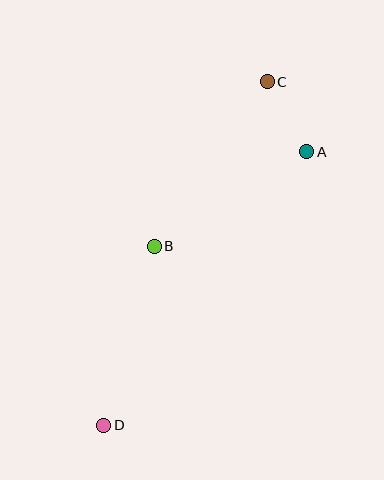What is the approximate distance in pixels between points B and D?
The distance between B and D is approximately 186 pixels.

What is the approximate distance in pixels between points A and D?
The distance between A and D is approximately 341 pixels.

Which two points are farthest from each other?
Points C and D are farthest from each other.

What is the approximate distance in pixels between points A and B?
The distance between A and B is approximately 180 pixels.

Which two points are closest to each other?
Points A and C are closest to each other.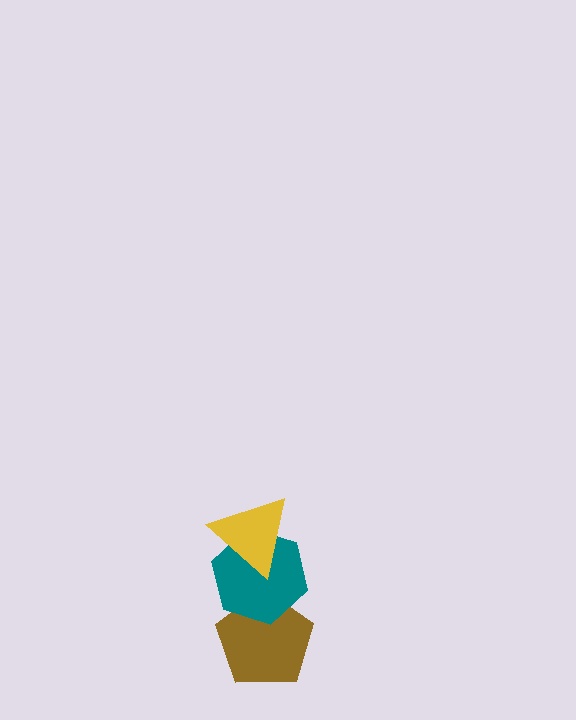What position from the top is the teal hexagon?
The teal hexagon is 2nd from the top.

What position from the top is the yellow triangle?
The yellow triangle is 1st from the top.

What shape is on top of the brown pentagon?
The teal hexagon is on top of the brown pentagon.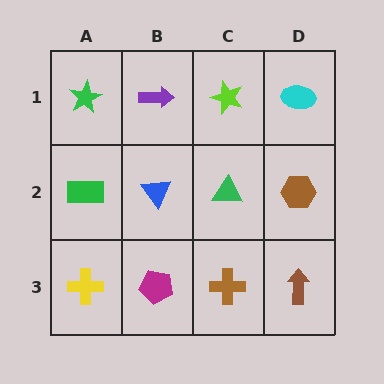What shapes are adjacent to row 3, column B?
A blue triangle (row 2, column B), a yellow cross (row 3, column A), a brown cross (row 3, column C).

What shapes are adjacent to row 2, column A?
A green star (row 1, column A), a yellow cross (row 3, column A), a blue triangle (row 2, column B).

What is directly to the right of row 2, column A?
A blue triangle.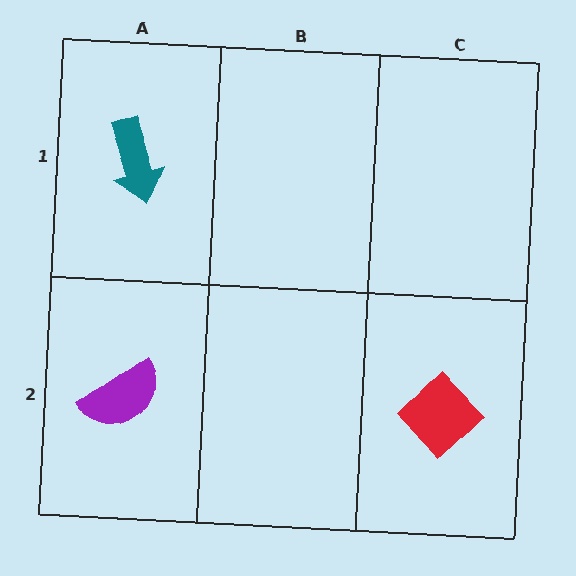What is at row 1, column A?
A teal arrow.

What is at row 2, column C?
A red diamond.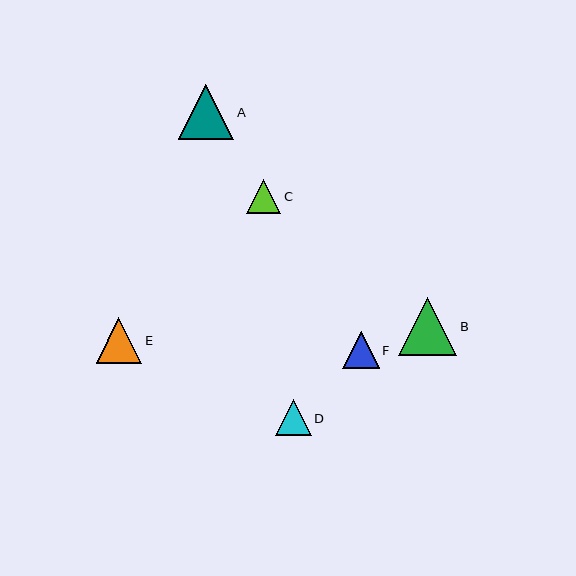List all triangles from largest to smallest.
From largest to smallest: B, A, E, F, D, C.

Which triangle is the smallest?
Triangle C is the smallest with a size of approximately 35 pixels.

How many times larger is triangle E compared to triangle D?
Triangle E is approximately 1.3 times the size of triangle D.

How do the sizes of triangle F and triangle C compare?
Triangle F and triangle C are approximately the same size.